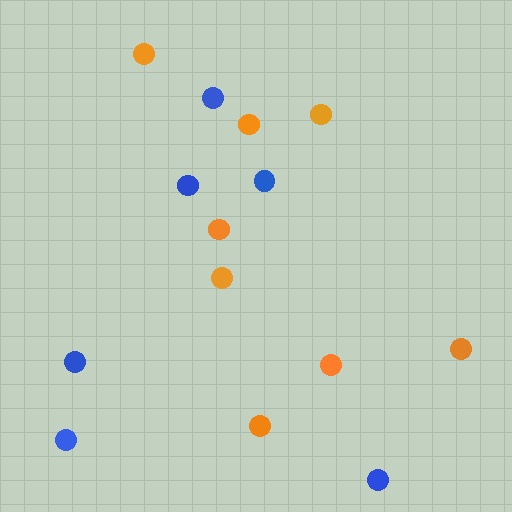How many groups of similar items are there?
There are 2 groups: one group of orange circles (8) and one group of blue circles (6).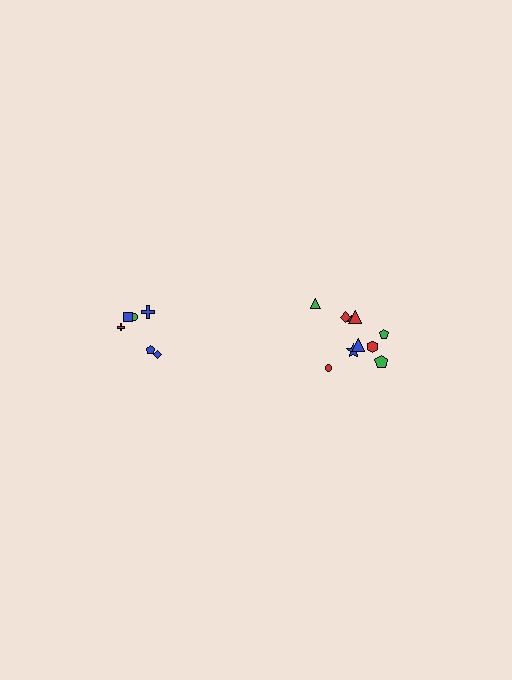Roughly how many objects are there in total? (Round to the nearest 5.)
Roughly 15 objects in total.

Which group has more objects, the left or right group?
The right group.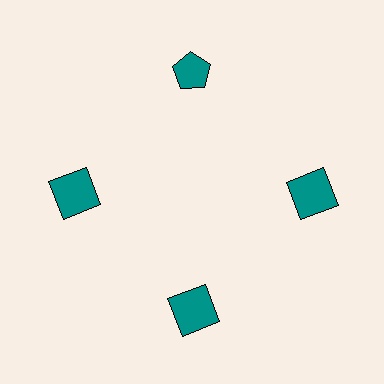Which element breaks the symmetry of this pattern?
The teal pentagon at roughly the 12 o'clock position breaks the symmetry. All other shapes are teal squares.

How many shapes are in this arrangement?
There are 4 shapes arranged in a ring pattern.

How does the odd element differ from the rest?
It has a different shape: pentagon instead of square.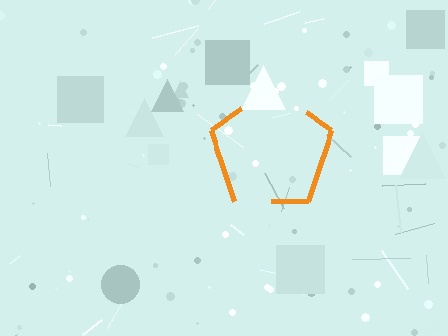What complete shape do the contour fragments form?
The contour fragments form a pentagon.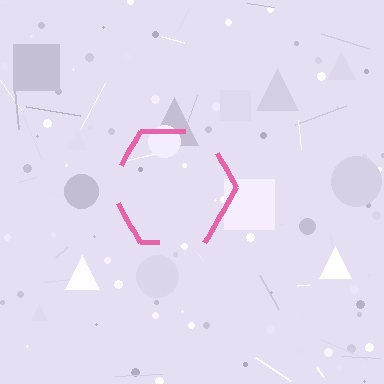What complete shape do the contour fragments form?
The contour fragments form a hexagon.